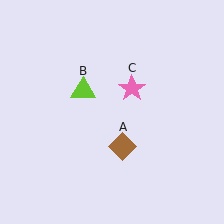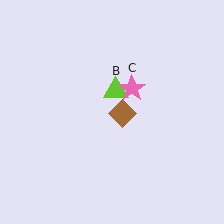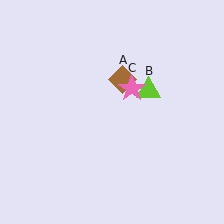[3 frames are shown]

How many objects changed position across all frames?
2 objects changed position: brown diamond (object A), lime triangle (object B).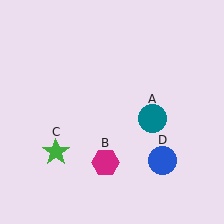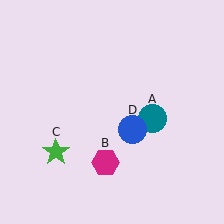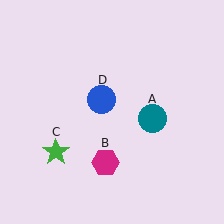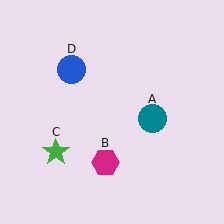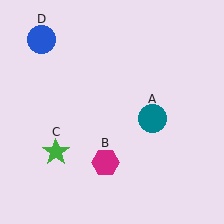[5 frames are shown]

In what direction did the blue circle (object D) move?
The blue circle (object D) moved up and to the left.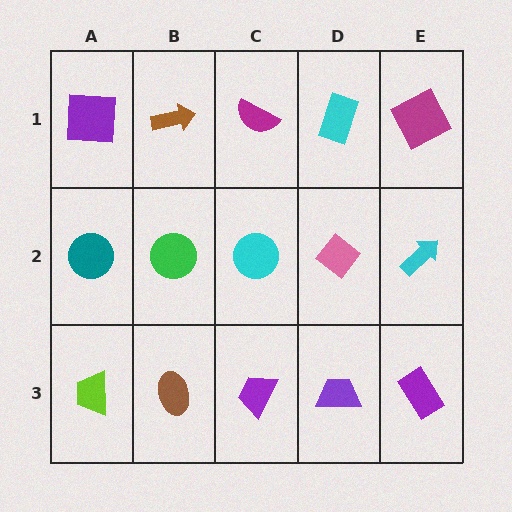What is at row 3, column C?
A purple trapezoid.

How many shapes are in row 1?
5 shapes.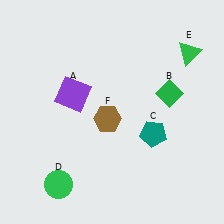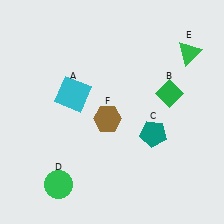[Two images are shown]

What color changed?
The square (A) changed from purple in Image 1 to cyan in Image 2.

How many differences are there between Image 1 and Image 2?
There is 1 difference between the two images.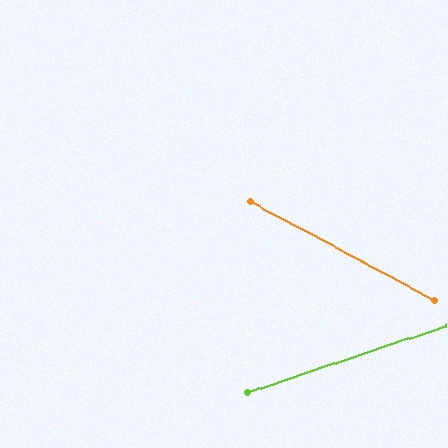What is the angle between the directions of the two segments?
Approximately 46 degrees.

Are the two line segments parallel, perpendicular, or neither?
Neither parallel nor perpendicular — they differ by about 46°.